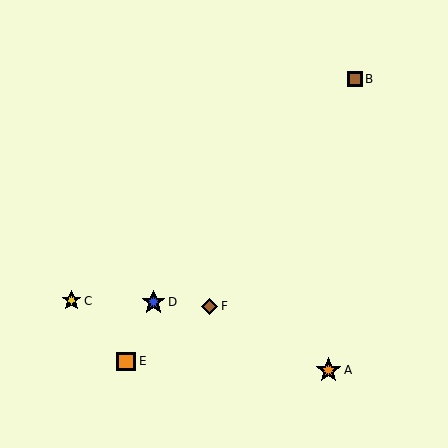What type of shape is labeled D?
Shape D is a blue star.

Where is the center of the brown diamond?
The center of the brown diamond is at (210, 306).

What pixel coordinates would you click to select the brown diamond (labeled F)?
Click at (210, 306) to select the brown diamond F.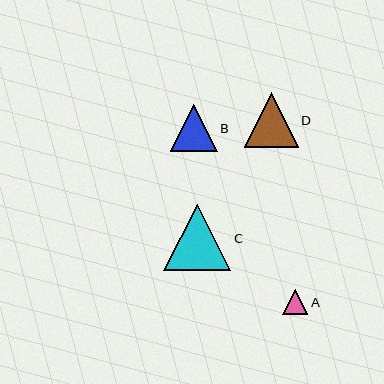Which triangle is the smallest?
Triangle A is the smallest with a size of approximately 25 pixels.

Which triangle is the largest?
Triangle C is the largest with a size of approximately 67 pixels.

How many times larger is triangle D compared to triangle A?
Triangle D is approximately 2.1 times the size of triangle A.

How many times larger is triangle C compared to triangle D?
Triangle C is approximately 1.2 times the size of triangle D.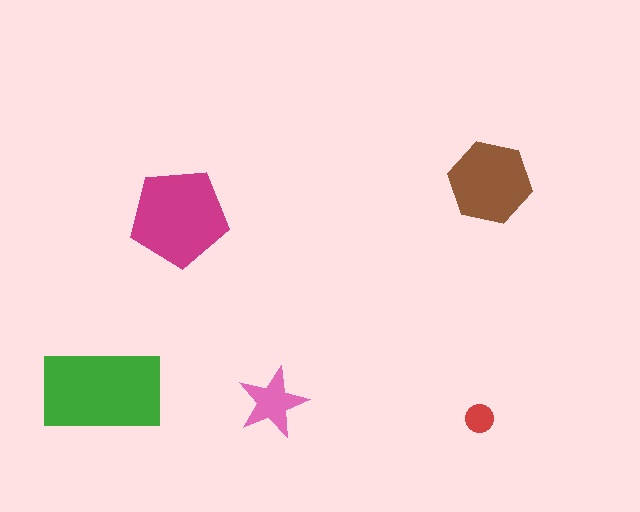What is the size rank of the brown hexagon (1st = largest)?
3rd.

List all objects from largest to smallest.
The green rectangle, the magenta pentagon, the brown hexagon, the pink star, the red circle.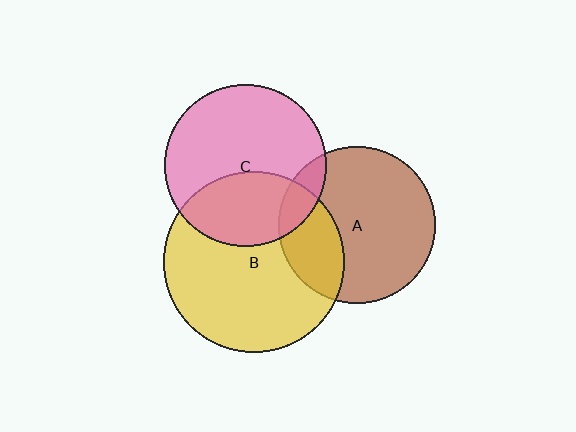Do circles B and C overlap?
Yes.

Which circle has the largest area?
Circle B (yellow).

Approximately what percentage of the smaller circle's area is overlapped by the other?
Approximately 35%.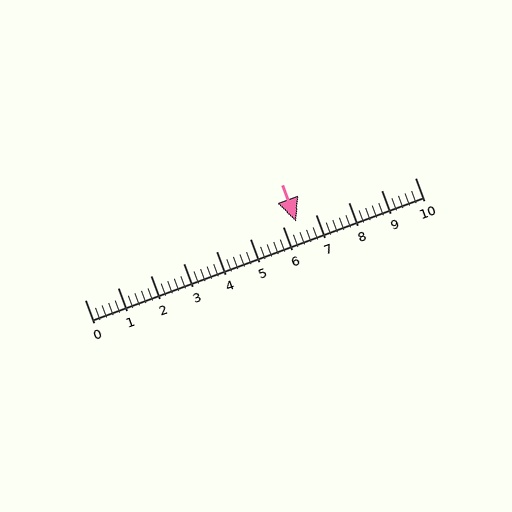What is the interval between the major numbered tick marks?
The major tick marks are spaced 1 units apart.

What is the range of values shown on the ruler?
The ruler shows values from 0 to 10.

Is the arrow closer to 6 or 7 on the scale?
The arrow is closer to 6.